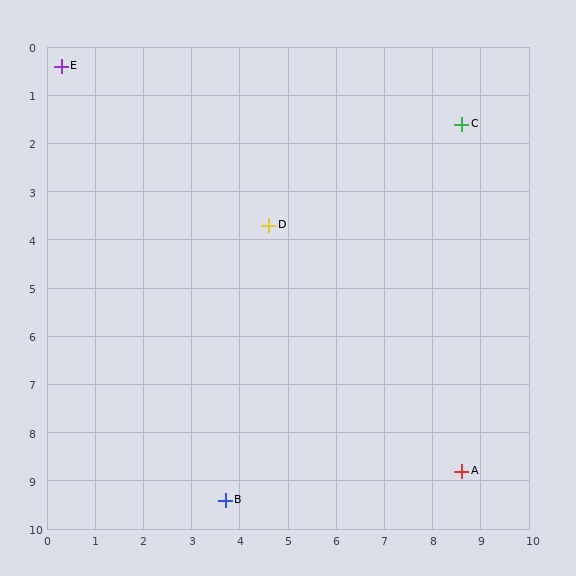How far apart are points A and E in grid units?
Points A and E are about 11.8 grid units apart.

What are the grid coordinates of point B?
Point B is at approximately (3.7, 9.4).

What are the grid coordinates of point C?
Point C is at approximately (8.6, 1.6).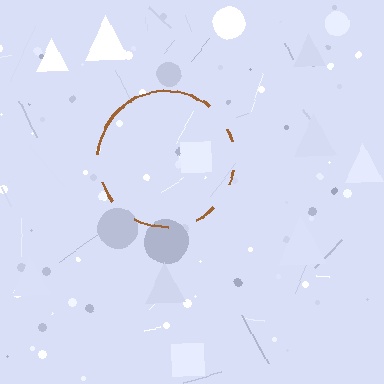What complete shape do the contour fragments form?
The contour fragments form a circle.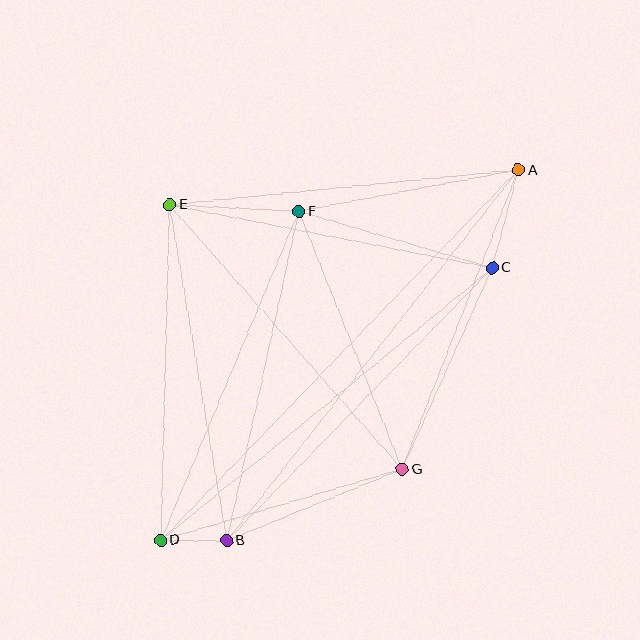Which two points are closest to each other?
Points B and D are closest to each other.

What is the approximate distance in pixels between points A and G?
The distance between A and G is approximately 321 pixels.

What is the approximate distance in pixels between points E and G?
The distance between E and G is approximately 353 pixels.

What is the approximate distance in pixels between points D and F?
The distance between D and F is approximately 357 pixels.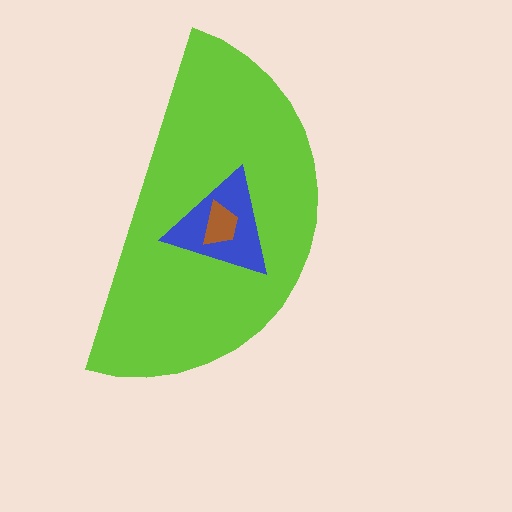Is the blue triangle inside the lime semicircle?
Yes.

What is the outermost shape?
The lime semicircle.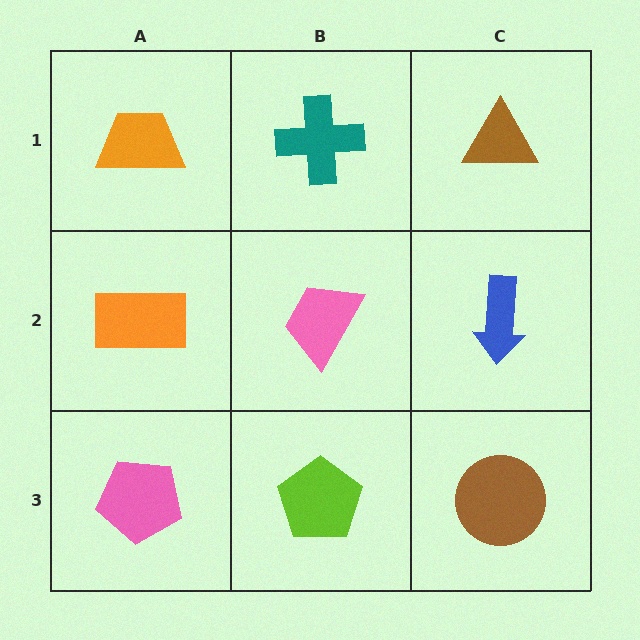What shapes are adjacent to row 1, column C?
A blue arrow (row 2, column C), a teal cross (row 1, column B).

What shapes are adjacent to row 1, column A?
An orange rectangle (row 2, column A), a teal cross (row 1, column B).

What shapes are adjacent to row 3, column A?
An orange rectangle (row 2, column A), a lime pentagon (row 3, column B).